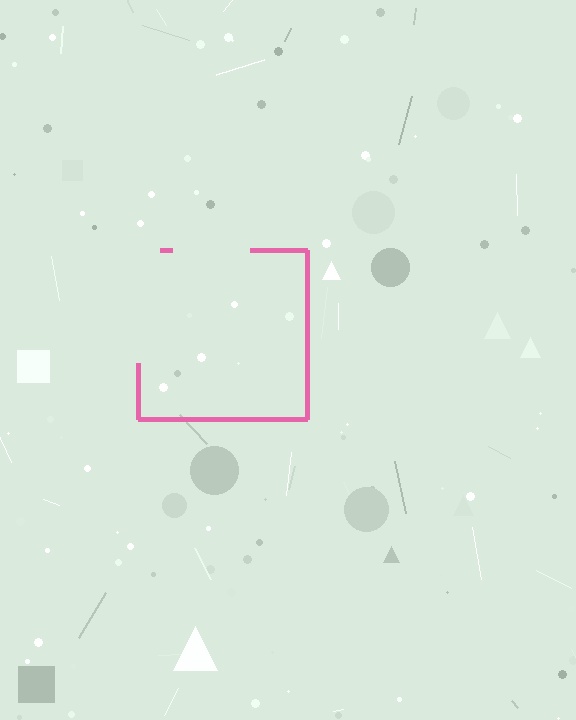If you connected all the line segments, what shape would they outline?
They would outline a square.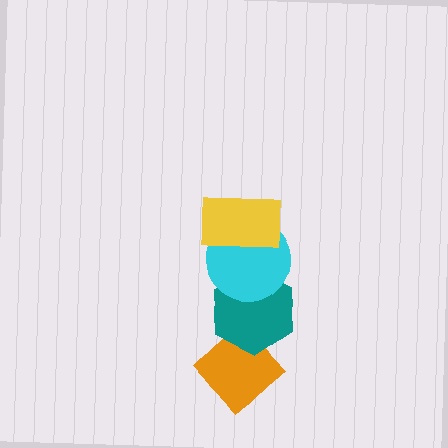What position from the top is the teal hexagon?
The teal hexagon is 3rd from the top.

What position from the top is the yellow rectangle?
The yellow rectangle is 1st from the top.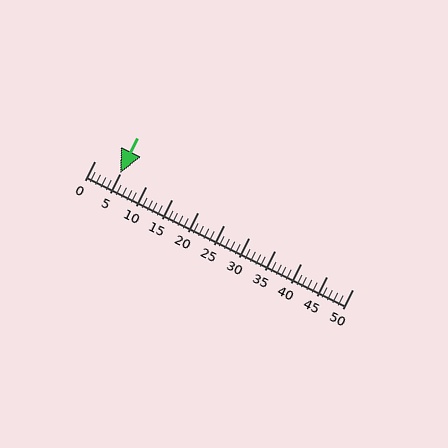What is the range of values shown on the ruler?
The ruler shows values from 0 to 50.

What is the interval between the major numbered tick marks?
The major tick marks are spaced 5 units apart.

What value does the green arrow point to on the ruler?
The green arrow points to approximately 5.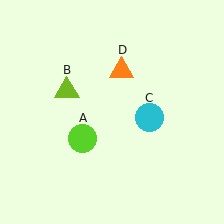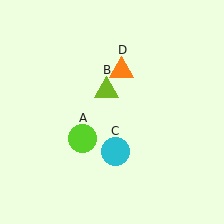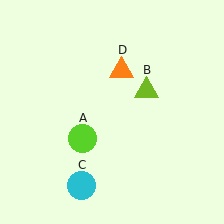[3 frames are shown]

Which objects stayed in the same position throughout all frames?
Lime circle (object A) and orange triangle (object D) remained stationary.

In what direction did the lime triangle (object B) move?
The lime triangle (object B) moved right.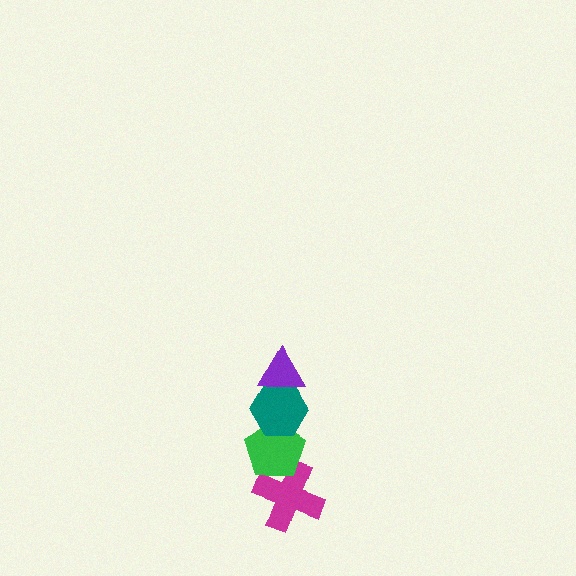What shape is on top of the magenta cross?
The green pentagon is on top of the magenta cross.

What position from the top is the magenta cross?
The magenta cross is 4th from the top.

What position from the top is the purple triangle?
The purple triangle is 1st from the top.